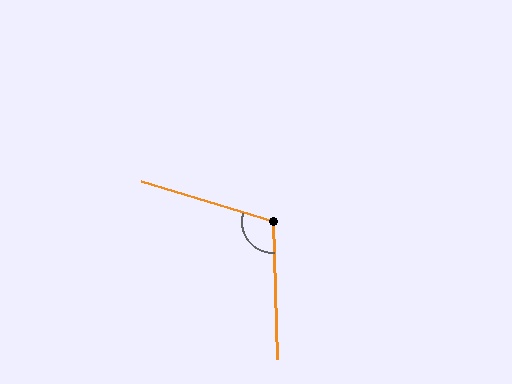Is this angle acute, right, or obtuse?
It is obtuse.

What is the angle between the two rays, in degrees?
Approximately 109 degrees.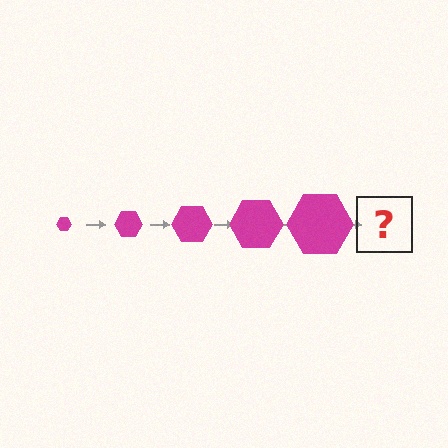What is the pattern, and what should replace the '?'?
The pattern is that the hexagon gets progressively larger each step. The '?' should be a magenta hexagon, larger than the previous one.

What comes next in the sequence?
The next element should be a magenta hexagon, larger than the previous one.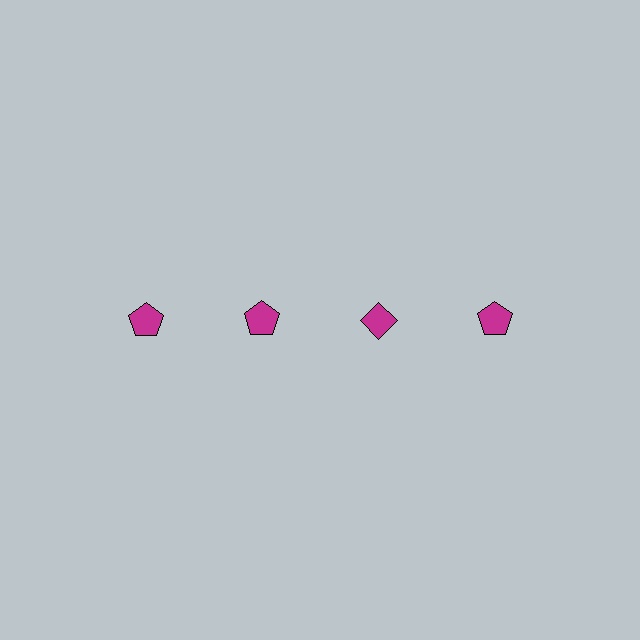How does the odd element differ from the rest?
It has a different shape: diamond instead of pentagon.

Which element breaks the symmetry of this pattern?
The magenta diamond in the top row, center column breaks the symmetry. All other shapes are magenta pentagons.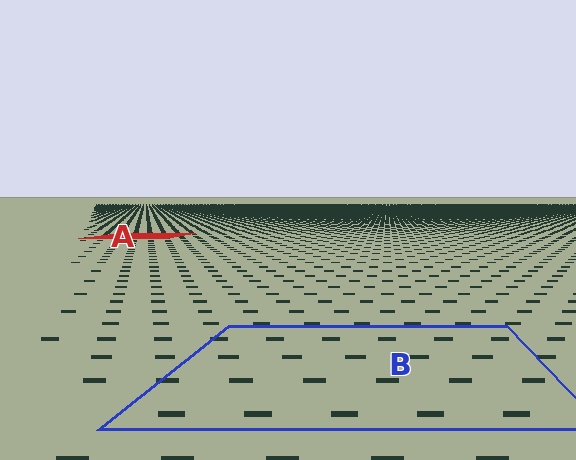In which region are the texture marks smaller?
The texture marks are smaller in region A, because it is farther away.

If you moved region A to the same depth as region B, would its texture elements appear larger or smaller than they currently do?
They would appear larger. At a closer depth, the same texture elements are projected at a bigger on-screen size.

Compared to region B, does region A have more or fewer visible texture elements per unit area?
Region A has more texture elements per unit area — they are packed more densely because it is farther away.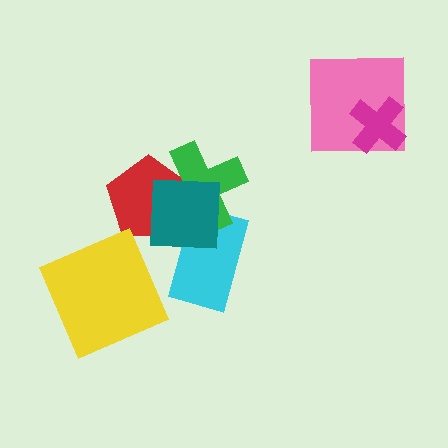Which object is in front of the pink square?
The magenta cross is in front of the pink square.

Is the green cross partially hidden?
Yes, it is partially covered by another shape.